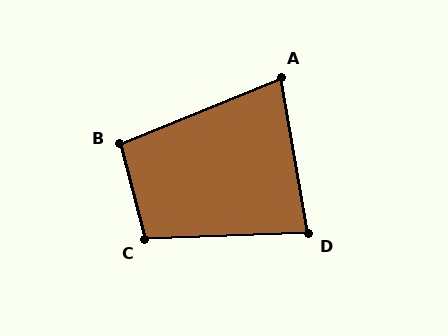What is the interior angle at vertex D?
Approximately 82 degrees (acute).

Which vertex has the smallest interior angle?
A, at approximately 78 degrees.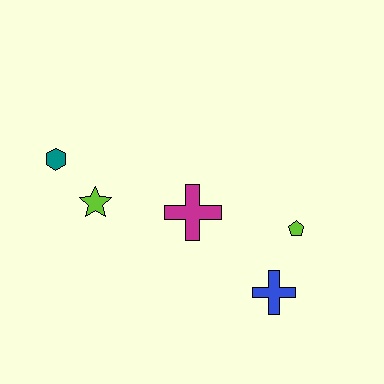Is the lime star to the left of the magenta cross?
Yes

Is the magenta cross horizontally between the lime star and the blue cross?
Yes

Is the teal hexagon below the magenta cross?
No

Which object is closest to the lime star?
The teal hexagon is closest to the lime star.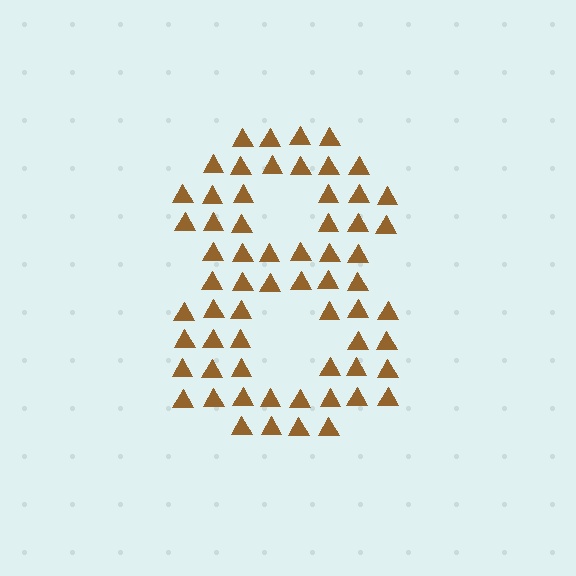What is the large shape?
The large shape is the digit 8.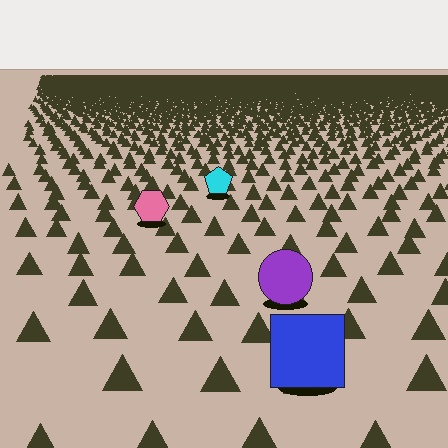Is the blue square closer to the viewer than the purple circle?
Yes. The blue square is closer — you can tell from the texture gradient: the ground texture is coarser near it.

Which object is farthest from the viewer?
The cyan pentagon is farthest from the viewer. It appears smaller and the ground texture around it is denser.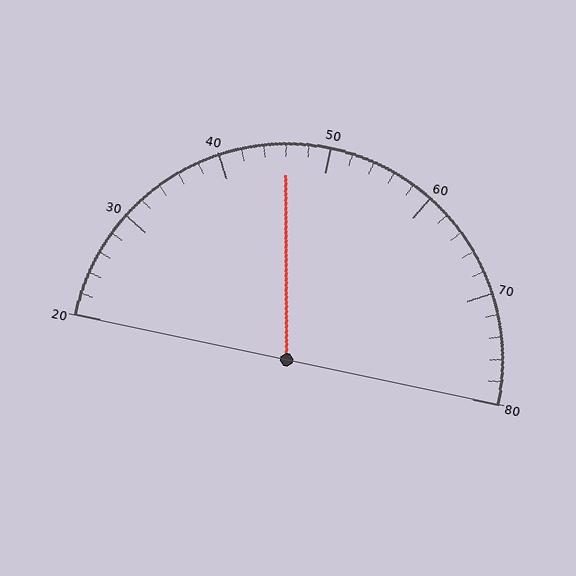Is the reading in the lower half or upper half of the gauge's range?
The reading is in the lower half of the range (20 to 80).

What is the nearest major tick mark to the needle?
The nearest major tick mark is 50.